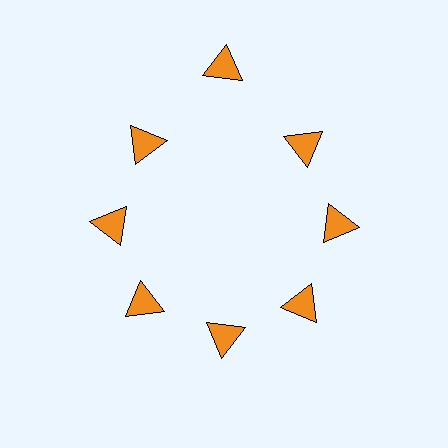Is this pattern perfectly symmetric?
No. The 8 orange triangles are arranged in a ring, but one element near the 12 o'clock position is pushed outward from the center, breaking the 8-fold rotational symmetry.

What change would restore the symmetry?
The symmetry would be restored by moving it inward, back onto the ring so that all 8 triangles sit at equal angles and equal distance from the center.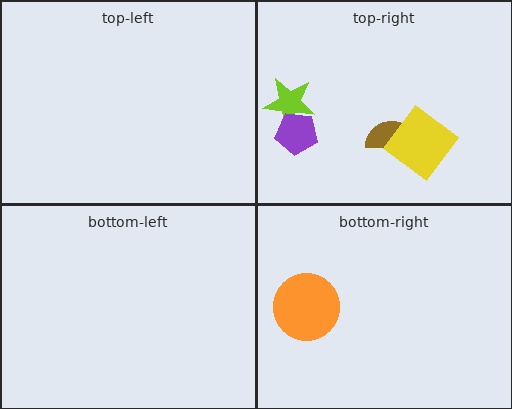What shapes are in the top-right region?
The brown semicircle, the yellow diamond, the lime star, the purple pentagon.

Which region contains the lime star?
The top-right region.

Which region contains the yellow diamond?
The top-right region.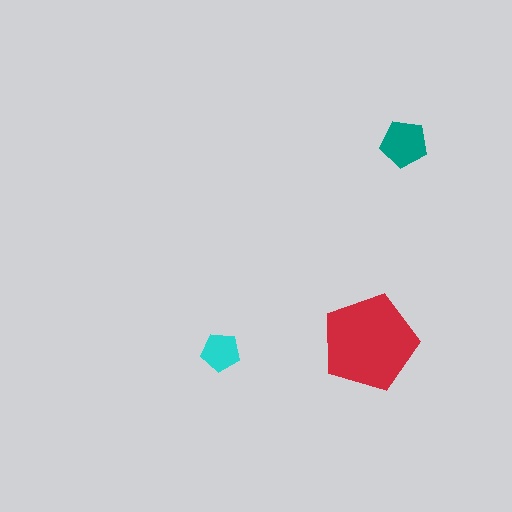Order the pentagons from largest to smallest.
the red one, the teal one, the cyan one.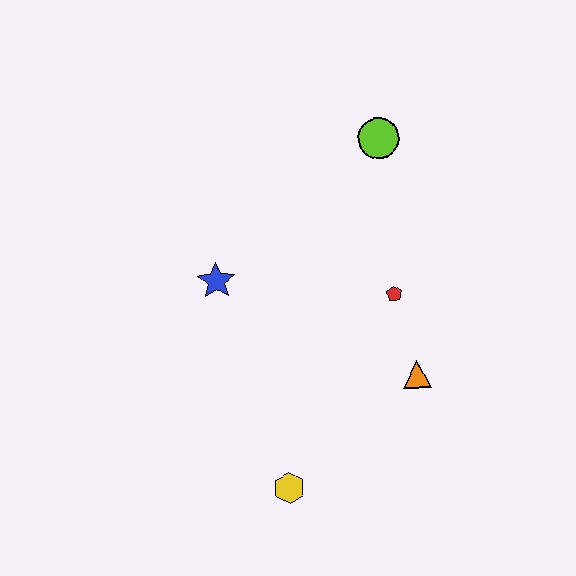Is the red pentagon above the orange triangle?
Yes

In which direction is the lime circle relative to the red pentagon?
The lime circle is above the red pentagon.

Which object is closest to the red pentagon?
The orange triangle is closest to the red pentagon.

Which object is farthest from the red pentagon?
The yellow hexagon is farthest from the red pentagon.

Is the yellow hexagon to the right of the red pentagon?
No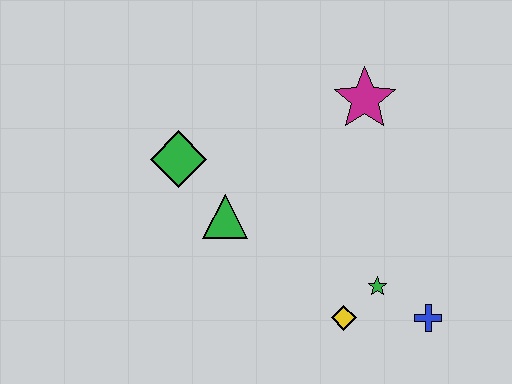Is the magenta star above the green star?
Yes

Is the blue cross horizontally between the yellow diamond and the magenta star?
No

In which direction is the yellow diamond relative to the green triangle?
The yellow diamond is to the right of the green triangle.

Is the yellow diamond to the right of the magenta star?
No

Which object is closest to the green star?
The yellow diamond is closest to the green star.